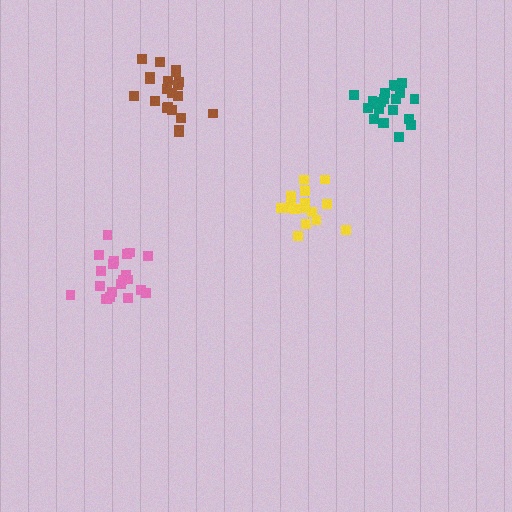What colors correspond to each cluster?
The clusters are colored: yellow, brown, teal, pink.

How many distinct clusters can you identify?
There are 4 distinct clusters.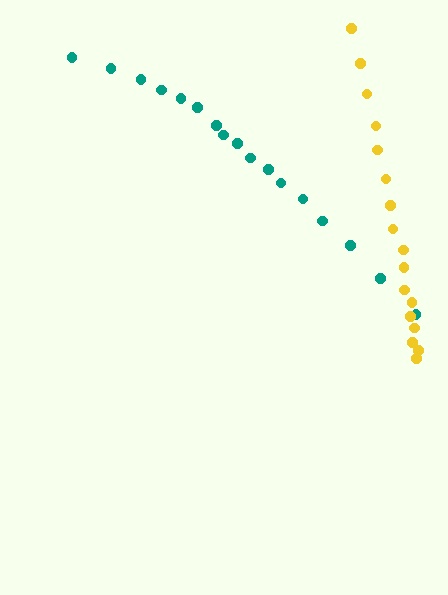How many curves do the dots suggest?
There are 2 distinct paths.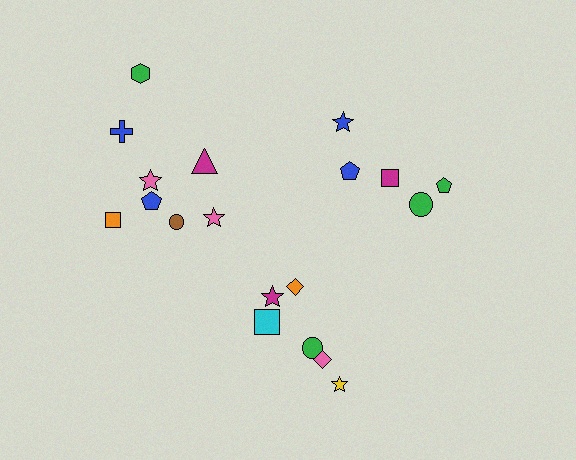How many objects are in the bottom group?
There are 6 objects.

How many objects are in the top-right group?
There are 5 objects.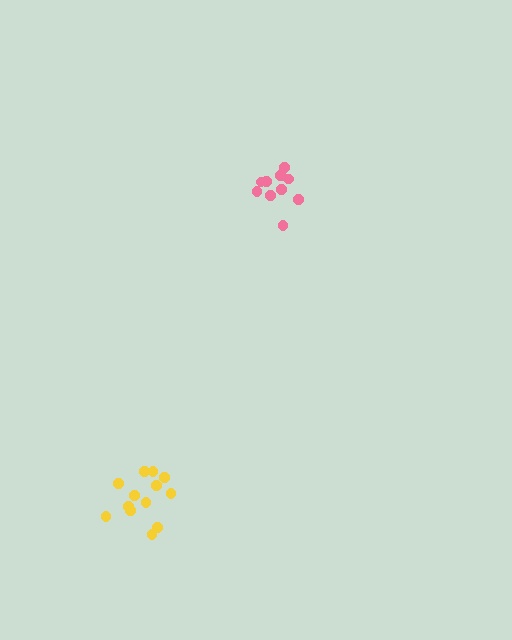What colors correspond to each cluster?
The clusters are colored: yellow, pink.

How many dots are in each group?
Group 1: 13 dots, Group 2: 11 dots (24 total).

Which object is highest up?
The pink cluster is topmost.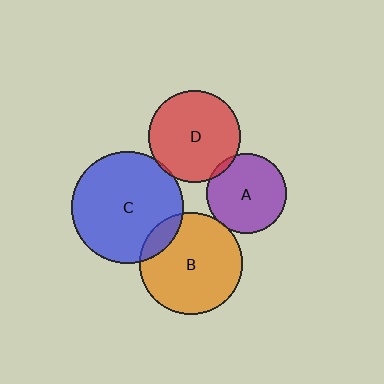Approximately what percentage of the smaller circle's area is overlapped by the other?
Approximately 5%.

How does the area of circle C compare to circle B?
Approximately 1.2 times.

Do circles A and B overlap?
Yes.